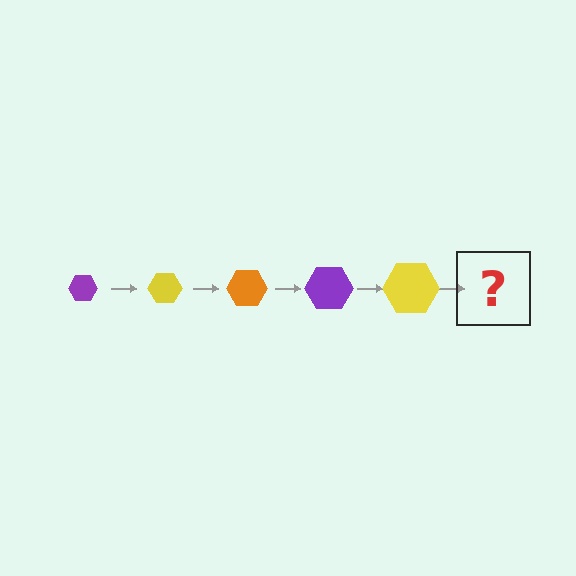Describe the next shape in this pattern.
It should be an orange hexagon, larger than the previous one.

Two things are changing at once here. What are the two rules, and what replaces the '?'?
The two rules are that the hexagon grows larger each step and the color cycles through purple, yellow, and orange. The '?' should be an orange hexagon, larger than the previous one.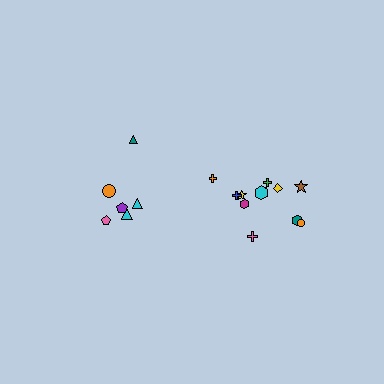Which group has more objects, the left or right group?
The right group.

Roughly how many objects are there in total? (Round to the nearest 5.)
Roughly 20 objects in total.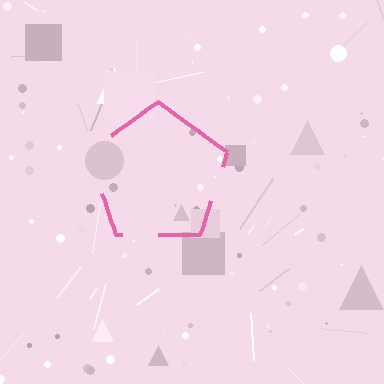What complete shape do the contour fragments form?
The contour fragments form a pentagon.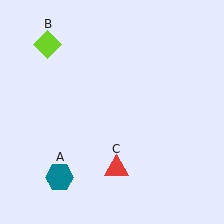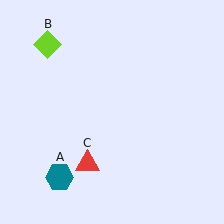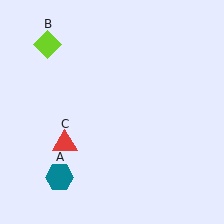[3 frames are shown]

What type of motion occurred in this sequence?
The red triangle (object C) rotated clockwise around the center of the scene.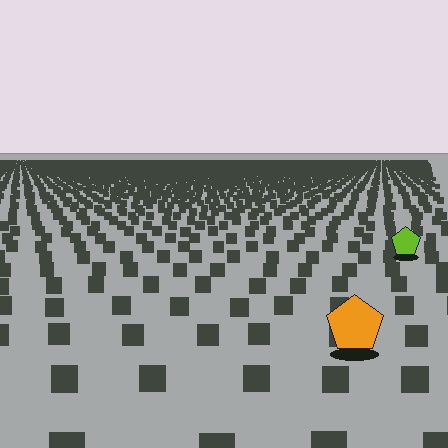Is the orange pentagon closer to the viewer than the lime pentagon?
Yes. The orange pentagon is closer — you can tell from the texture gradient: the ground texture is coarser near it.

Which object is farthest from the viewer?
The lime pentagon is farthest from the viewer. It appears smaller and the ground texture around it is denser.